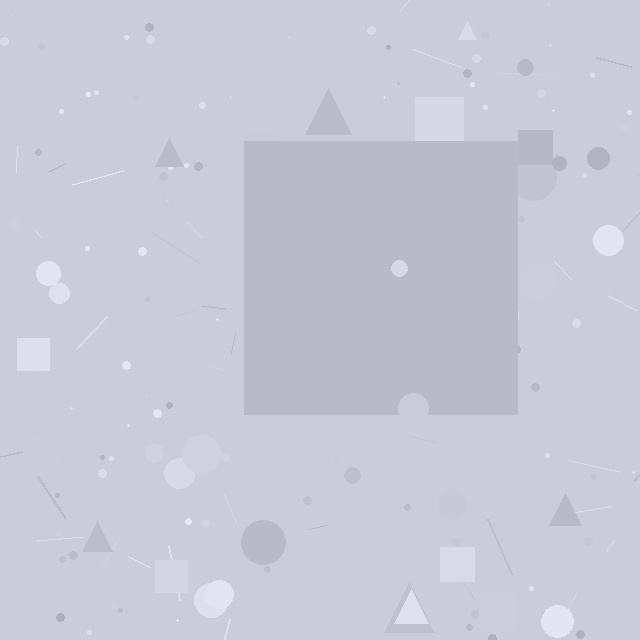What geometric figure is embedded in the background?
A square is embedded in the background.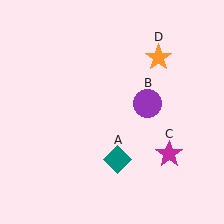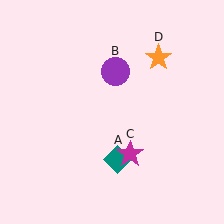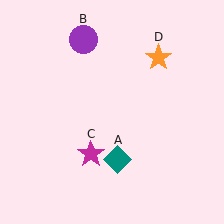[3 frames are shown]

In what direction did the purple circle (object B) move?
The purple circle (object B) moved up and to the left.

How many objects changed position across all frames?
2 objects changed position: purple circle (object B), magenta star (object C).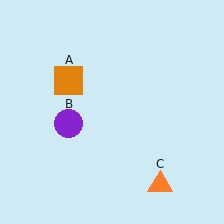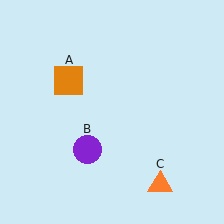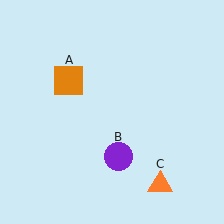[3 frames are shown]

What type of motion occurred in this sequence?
The purple circle (object B) rotated counterclockwise around the center of the scene.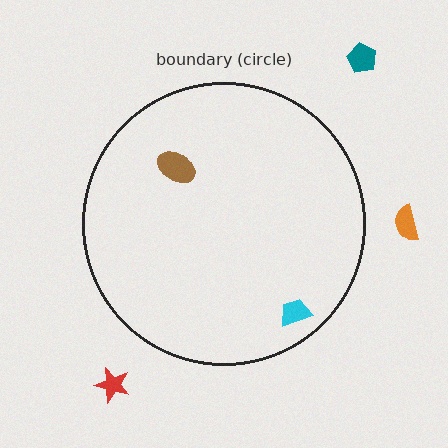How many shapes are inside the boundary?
2 inside, 3 outside.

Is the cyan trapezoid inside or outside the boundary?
Inside.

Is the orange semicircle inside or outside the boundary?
Outside.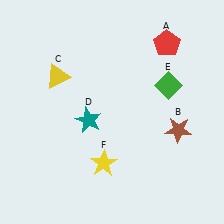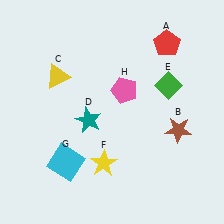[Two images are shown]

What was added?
A cyan square (G), a pink pentagon (H) were added in Image 2.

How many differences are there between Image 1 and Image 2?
There are 2 differences between the two images.